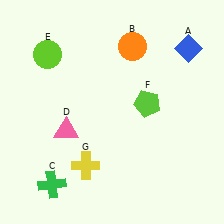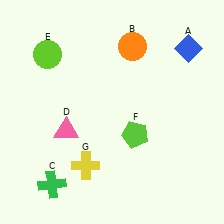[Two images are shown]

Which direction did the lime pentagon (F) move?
The lime pentagon (F) moved down.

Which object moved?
The lime pentagon (F) moved down.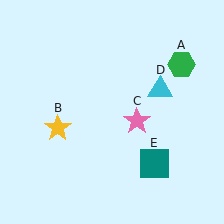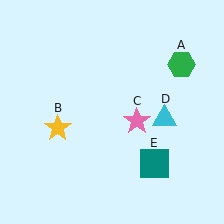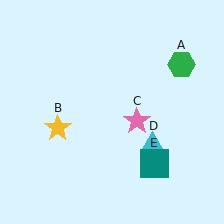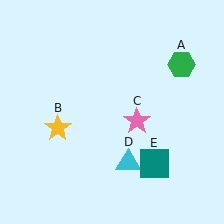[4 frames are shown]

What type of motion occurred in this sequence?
The cyan triangle (object D) rotated clockwise around the center of the scene.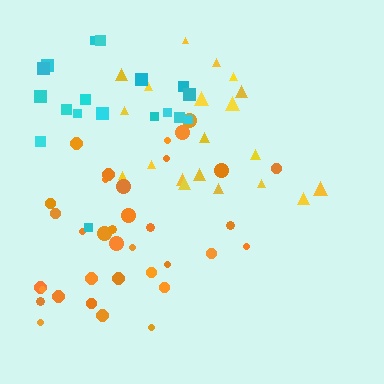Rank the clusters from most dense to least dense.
orange, cyan, yellow.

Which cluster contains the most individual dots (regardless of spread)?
Orange (35).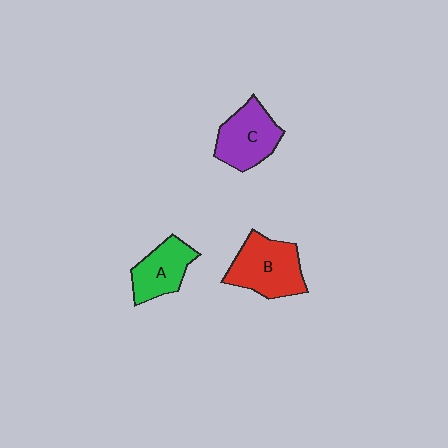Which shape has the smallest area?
Shape A (green).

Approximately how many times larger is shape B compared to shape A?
Approximately 1.4 times.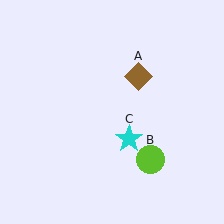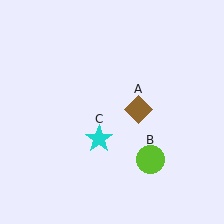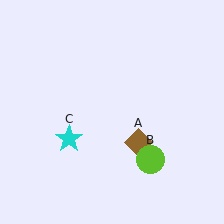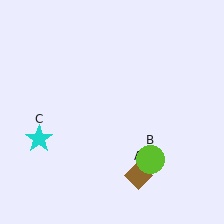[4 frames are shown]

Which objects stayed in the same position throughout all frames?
Lime circle (object B) remained stationary.